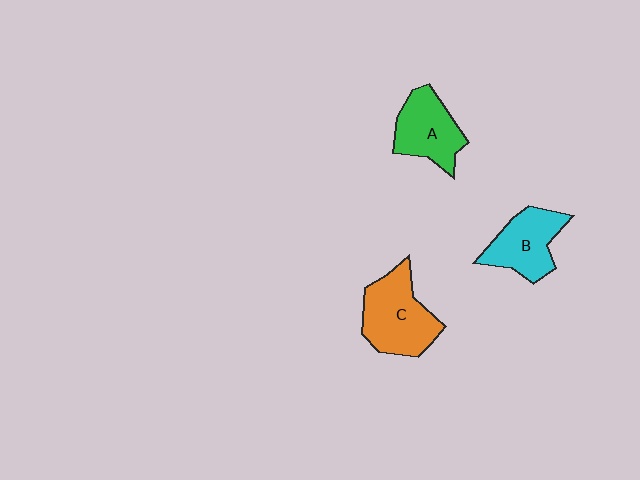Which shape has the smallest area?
Shape B (cyan).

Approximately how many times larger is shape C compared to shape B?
Approximately 1.3 times.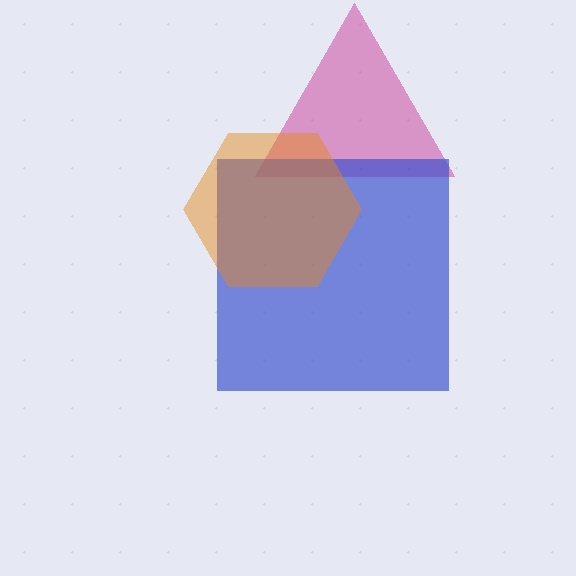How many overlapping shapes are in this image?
There are 3 overlapping shapes in the image.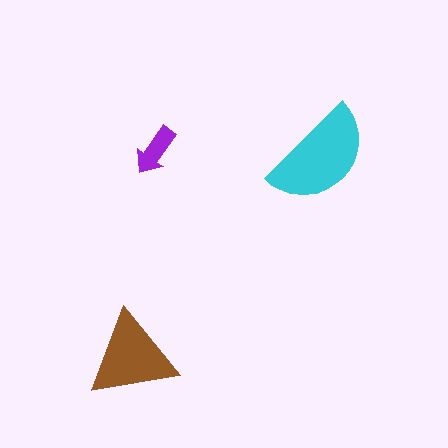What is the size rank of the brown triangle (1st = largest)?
2nd.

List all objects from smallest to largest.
The purple arrow, the brown triangle, the cyan semicircle.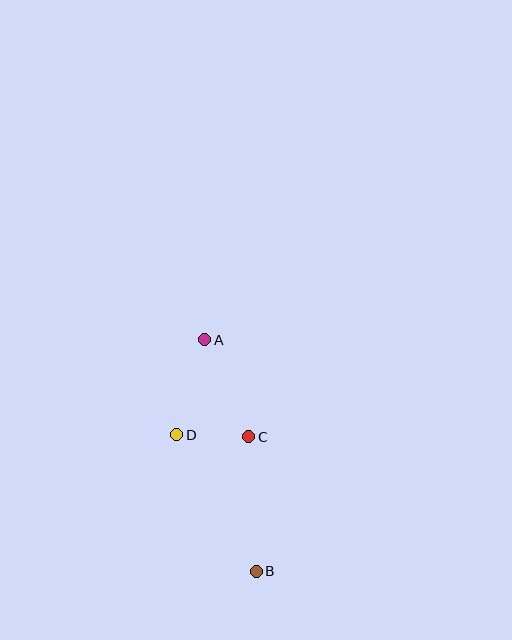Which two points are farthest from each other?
Points A and B are farthest from each other.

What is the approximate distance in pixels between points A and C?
The distance between A and C is approximately 107 pixels.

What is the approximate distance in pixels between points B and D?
The distance between B and D is approximately 158 pixels.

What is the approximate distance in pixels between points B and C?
The distance between B and C is approximately 135 pixels.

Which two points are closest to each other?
Points C and D are closest to each other.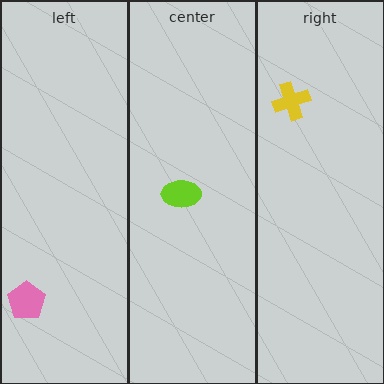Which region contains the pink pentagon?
The left region.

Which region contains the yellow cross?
The right region.